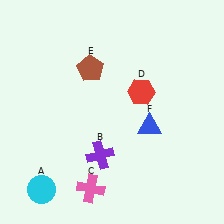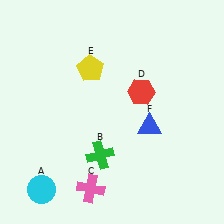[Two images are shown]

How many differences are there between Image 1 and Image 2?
There are 2 differences between the two images.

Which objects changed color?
B changed from purple to green. E changed from brown to yellow.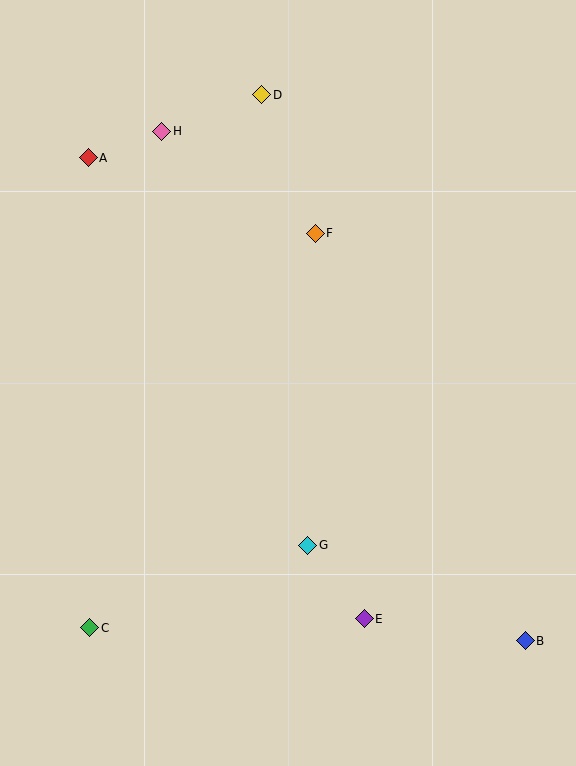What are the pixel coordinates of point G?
Point G is at (308, 545).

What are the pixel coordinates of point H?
Point H is at (162, 131).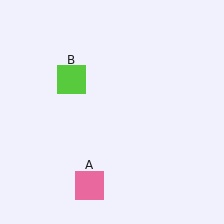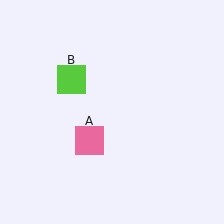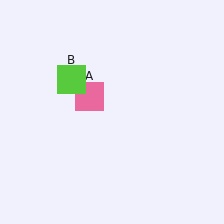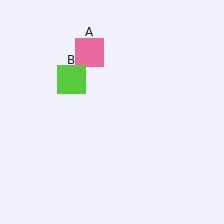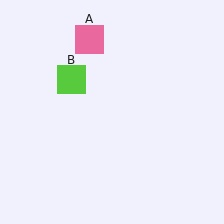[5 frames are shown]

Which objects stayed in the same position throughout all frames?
Lime square (object B) remained stationary.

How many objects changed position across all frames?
1 object changed position: pink square (object A).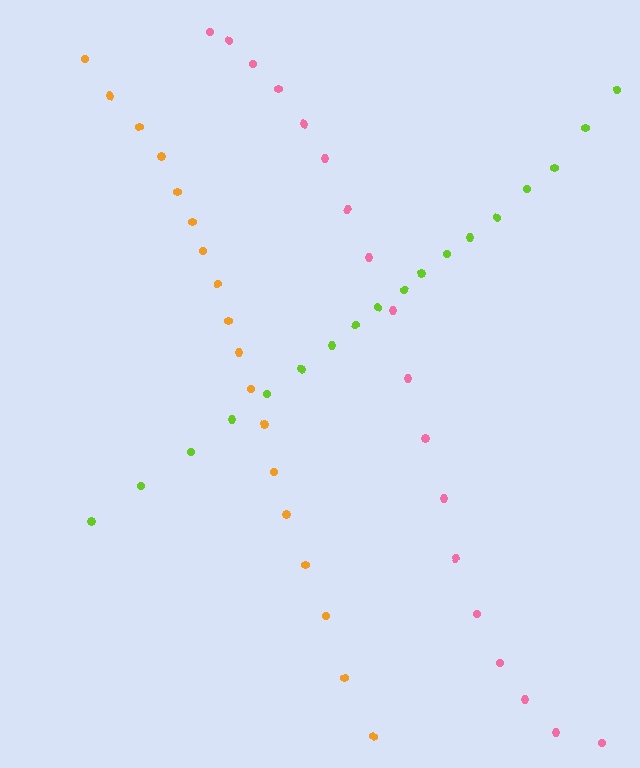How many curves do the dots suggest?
There are 3 distinct paths.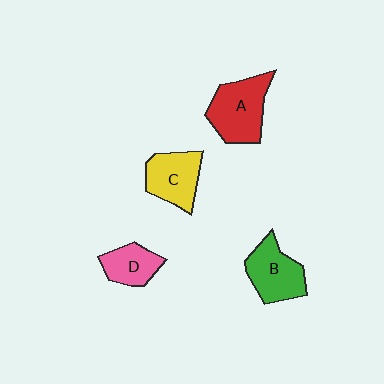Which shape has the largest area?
Shape A (red).